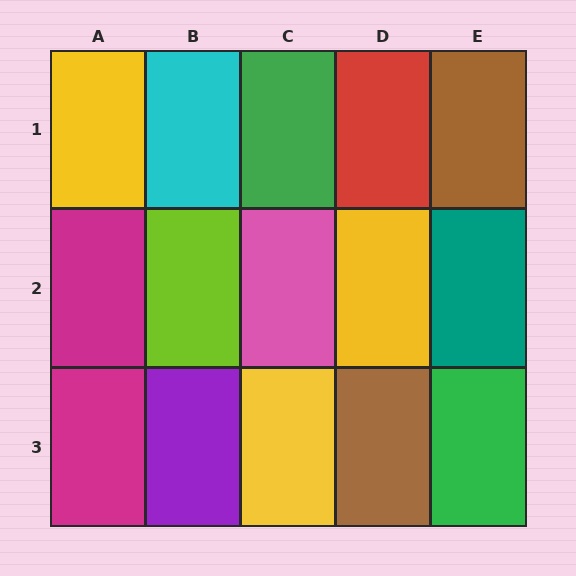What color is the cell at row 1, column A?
Yellow.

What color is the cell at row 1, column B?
Cyan.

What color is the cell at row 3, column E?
Green.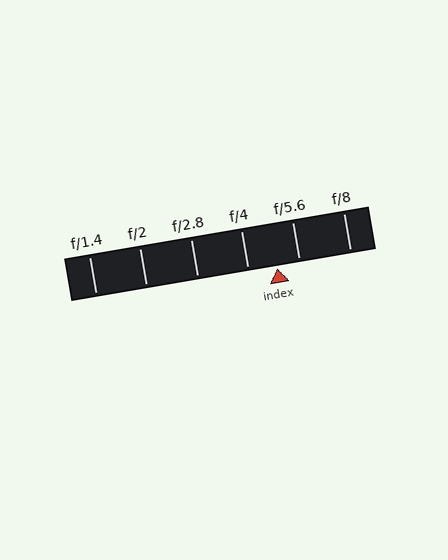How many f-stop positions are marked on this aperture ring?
There are 6 f-stop positions marked.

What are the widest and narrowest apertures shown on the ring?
The widest aperture shown is f/1.4 and the narrowest is f/8.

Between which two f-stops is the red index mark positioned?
The index mark is between f/4 and f/5.6.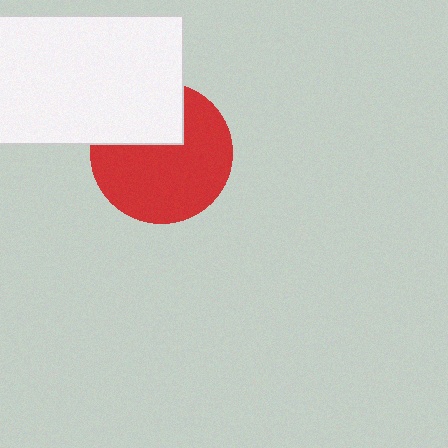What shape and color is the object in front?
The object in front is a white rectangle.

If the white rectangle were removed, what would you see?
You would see the complete red circle.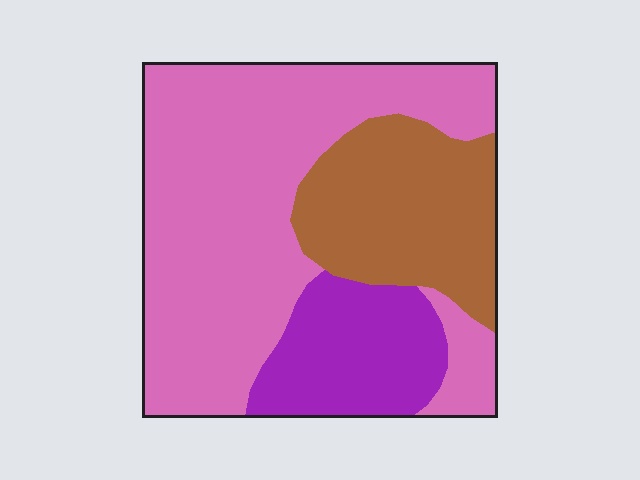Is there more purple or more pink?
Pink.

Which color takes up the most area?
Pink, at roughly 60%.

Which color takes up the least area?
Purple, at roughly 20%.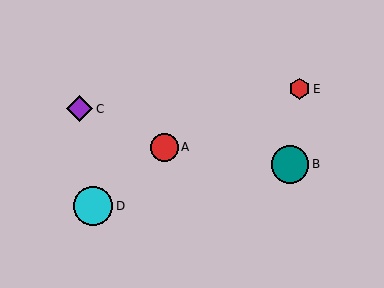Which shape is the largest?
The cyan circle (labeled D) is the largest.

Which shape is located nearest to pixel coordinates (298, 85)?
The red hexagon (labeled E) at (300, 89) is nearest to that location.